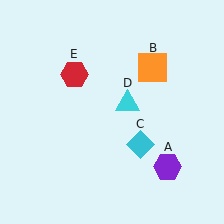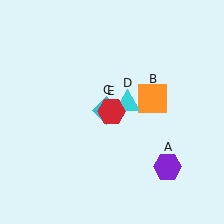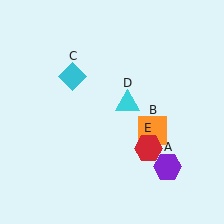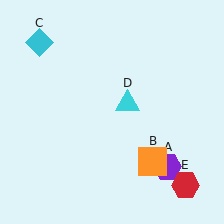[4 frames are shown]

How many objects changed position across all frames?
3 objects changed position: orange square (object B), cyan diamond (object C), red hexagon (object E).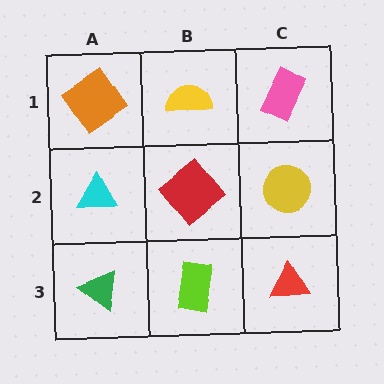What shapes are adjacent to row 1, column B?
A red diamond (row 2, column B), an orange diamond (row 1, column A), a pink rectangle (row 1, column C).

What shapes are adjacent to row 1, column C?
A yellow circle (row 2, column C), a yellow semicircle (row 1, column B).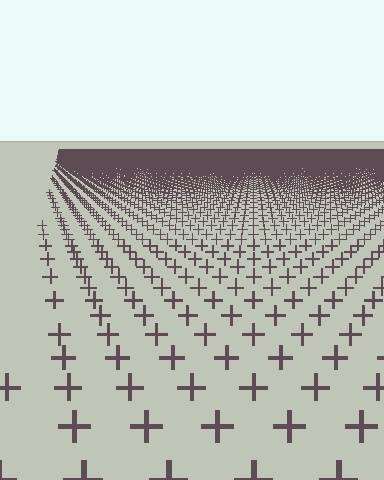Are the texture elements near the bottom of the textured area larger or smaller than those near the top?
Larger. Near the bottom, elements are closer to the viewer and appear at a bigger on-screen size.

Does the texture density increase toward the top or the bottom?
Density increases toward the top.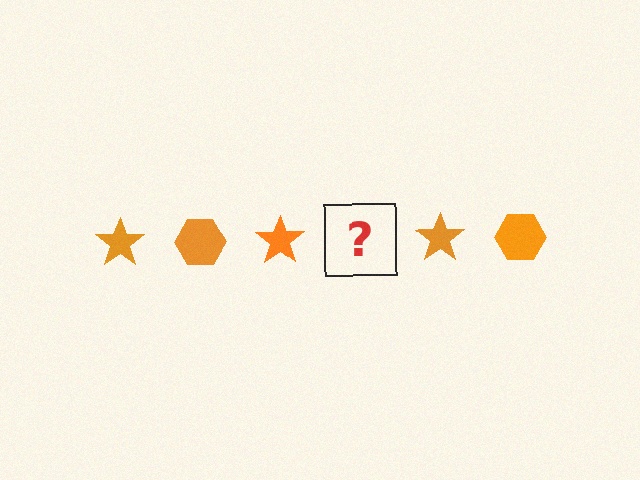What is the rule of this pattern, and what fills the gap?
The rule is that the pattern cycles through star, hexagon shapes in orange. The gap should be filled with an orange hexagon.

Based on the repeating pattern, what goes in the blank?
The blank should be an orange hexagon.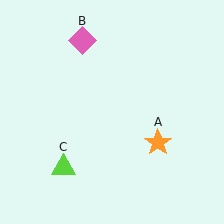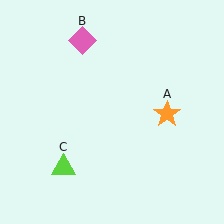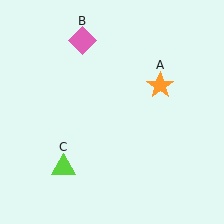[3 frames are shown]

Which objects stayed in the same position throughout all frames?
Pink diamond (object B) and lime triangle (object C) remained stationary.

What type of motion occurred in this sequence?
The orange star (object A) rotated counterclockwise around the center of the scene.